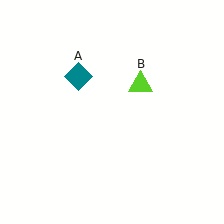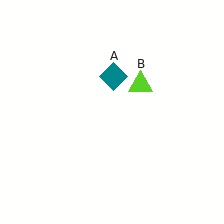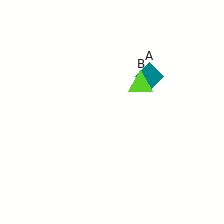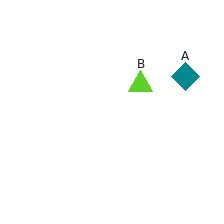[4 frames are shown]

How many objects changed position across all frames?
1 object changed position: teal diamond (object A).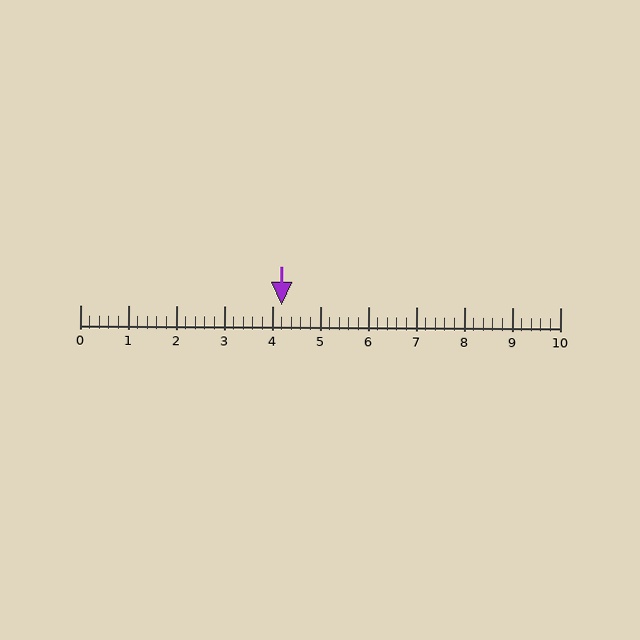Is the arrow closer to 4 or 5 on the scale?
The arrow is closer to 4.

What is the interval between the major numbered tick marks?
The major tick marks are spaced 1 units apart.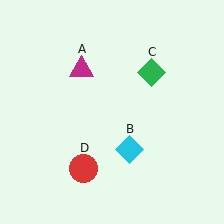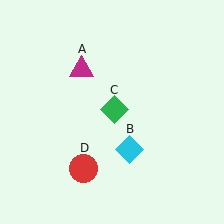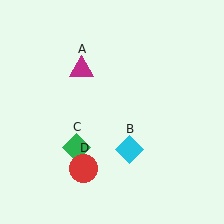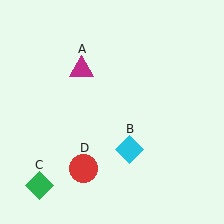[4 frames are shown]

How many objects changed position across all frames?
1 object changed position: green diamond (object C).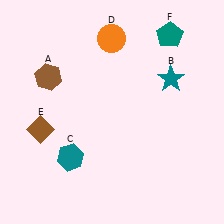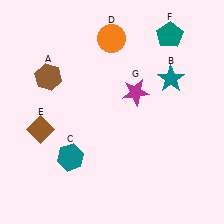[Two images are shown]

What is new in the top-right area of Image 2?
A magenta star (G) was added in the top-right area of Image 2.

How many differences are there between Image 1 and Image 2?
There is 1 difference between the two images.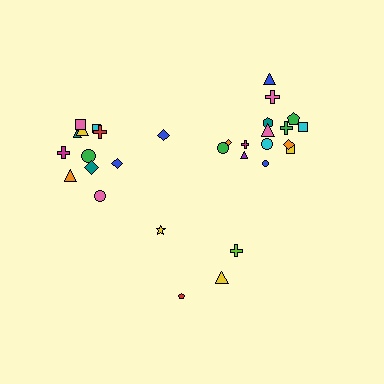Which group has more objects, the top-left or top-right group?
The top-right group.